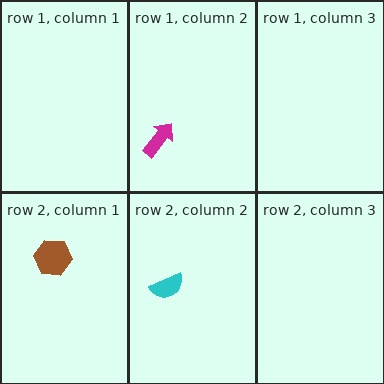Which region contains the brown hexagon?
The row 2, column 1 region.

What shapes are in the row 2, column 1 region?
The brown hexagon.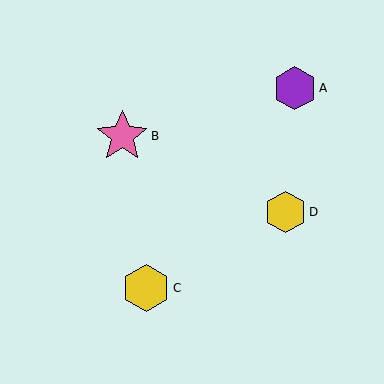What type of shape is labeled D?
Shape D is a yellow hexagon.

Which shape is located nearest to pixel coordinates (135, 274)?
The yellow hexagon (labeled C) at (146, 288) is nearest to that location.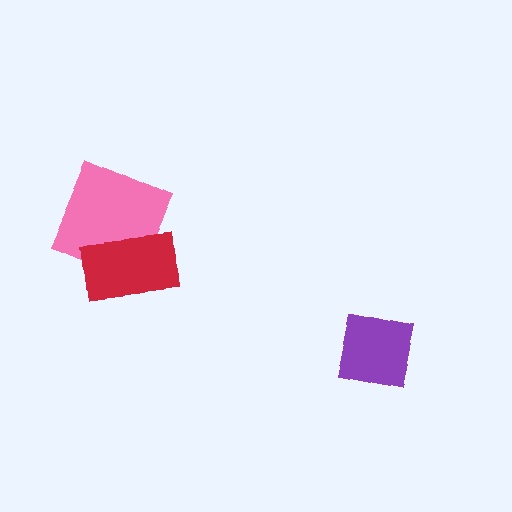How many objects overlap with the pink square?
1 object overlaps with the pink square.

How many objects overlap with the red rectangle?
1 object overlaps with the red rectangle.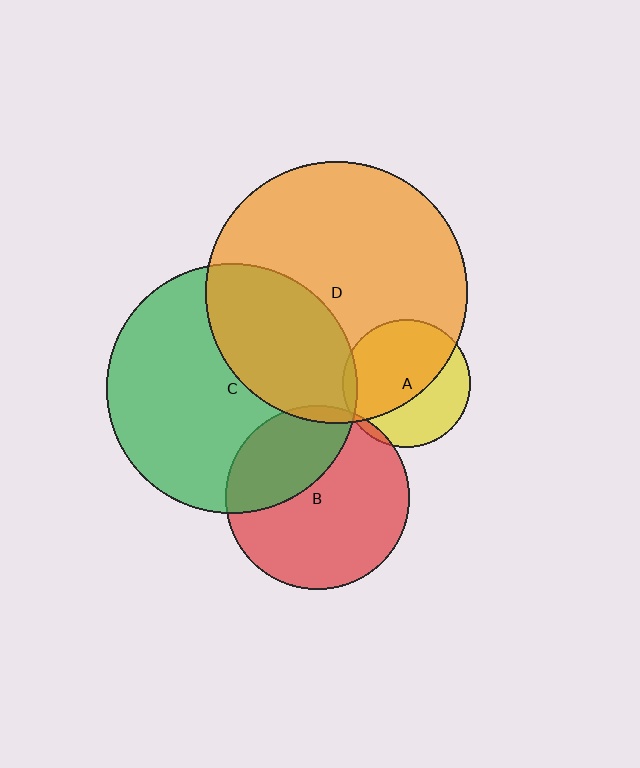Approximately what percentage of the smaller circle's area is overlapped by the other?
Approximately 5%.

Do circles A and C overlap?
Yes.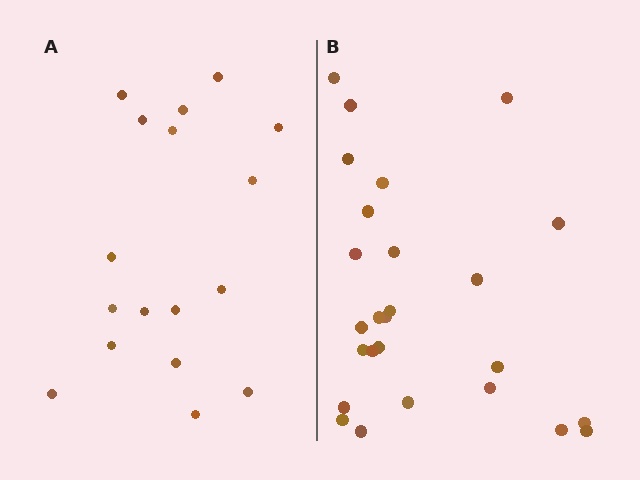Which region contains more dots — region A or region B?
Region B (the right region) has more dots.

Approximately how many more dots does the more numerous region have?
Region B has roughly 8 or so more dots than region A.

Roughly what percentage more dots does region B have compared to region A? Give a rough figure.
About 55% more.